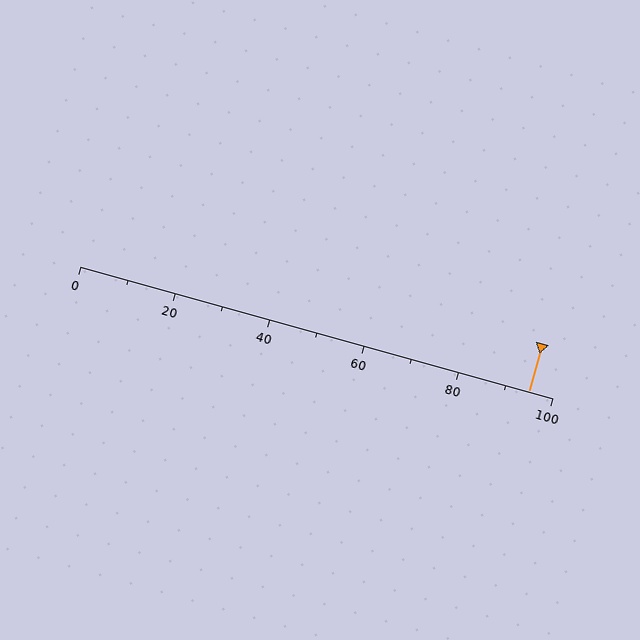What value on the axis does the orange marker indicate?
The marker indicates approximately 95.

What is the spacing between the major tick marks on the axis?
The major ticks are spaced 20 apart.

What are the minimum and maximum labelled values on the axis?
The axis runs from 0 to 100.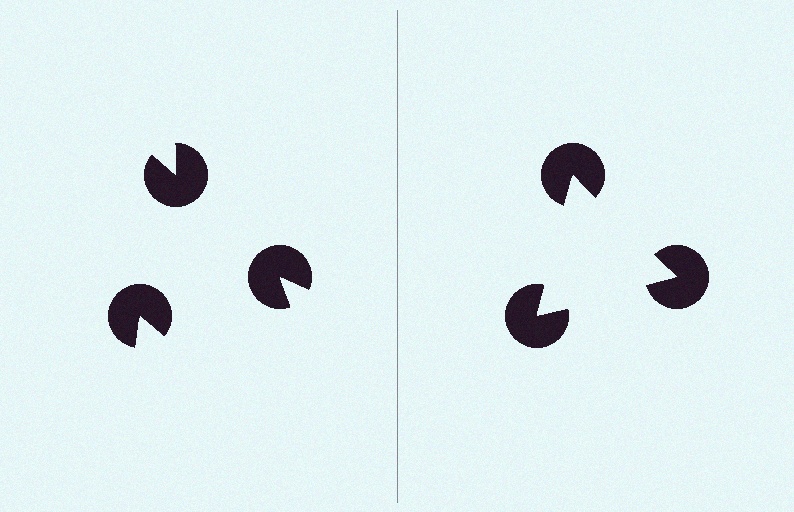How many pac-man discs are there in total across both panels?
6 — 3 on each side.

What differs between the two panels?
The pac-man discs are positioned identically on both sides; only the wedge orientations differ. On the right they align to a triangle; on the left they are misaligned.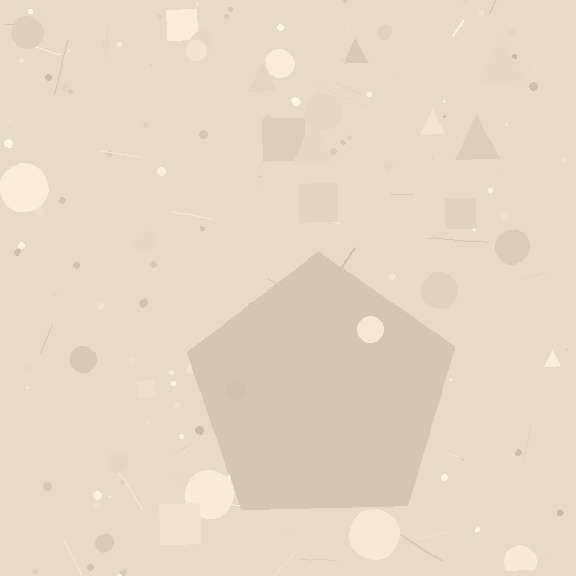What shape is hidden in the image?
A pentagon is hidden in the image.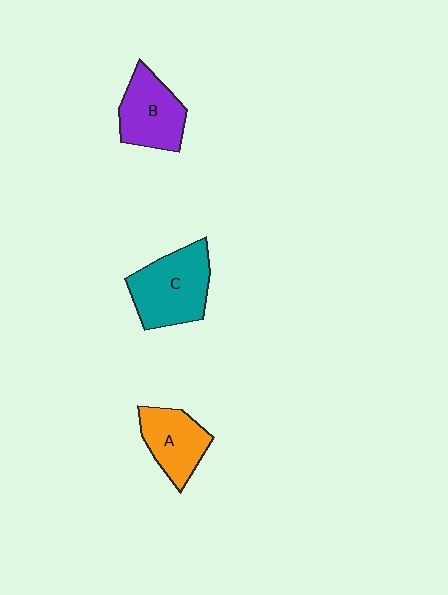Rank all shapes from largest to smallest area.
From largest to smallest: C (teal), B (purple), A (orange).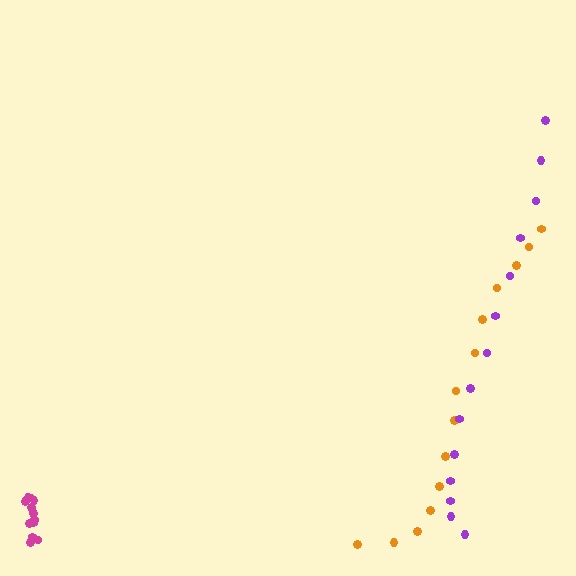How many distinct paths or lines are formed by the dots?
There are 3 distinct paths.